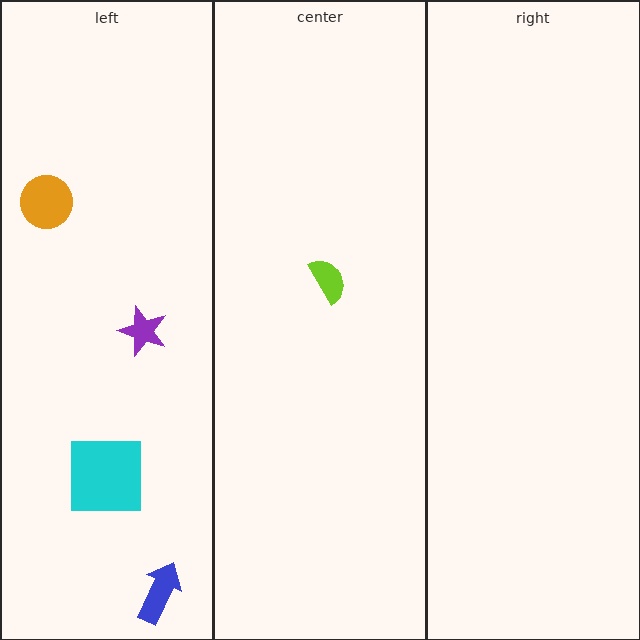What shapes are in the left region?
The cyan square, the orange circle, the blue arrow, the purple star.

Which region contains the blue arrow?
The left region.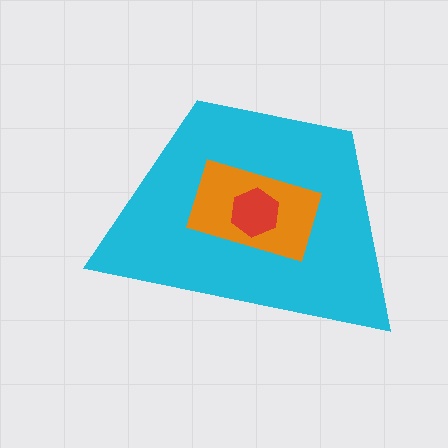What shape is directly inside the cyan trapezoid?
The orange rectangle.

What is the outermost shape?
The cyan trapezoid.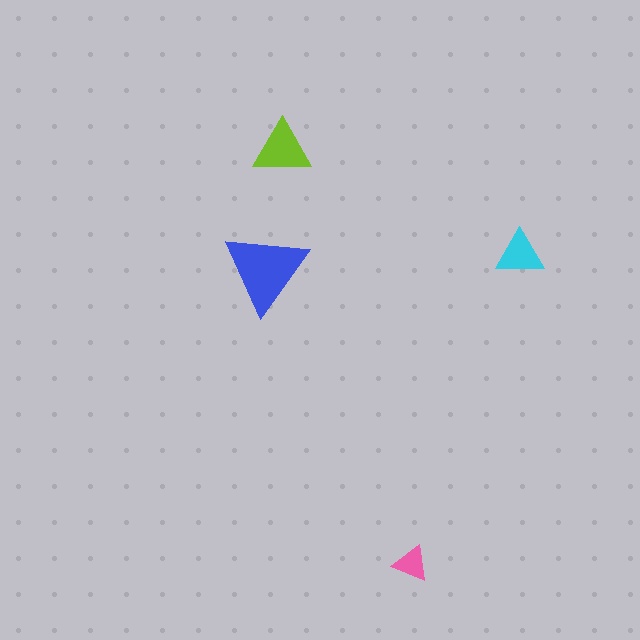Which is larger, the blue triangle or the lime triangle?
The blue one.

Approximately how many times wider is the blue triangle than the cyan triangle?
About 1.5 times wider.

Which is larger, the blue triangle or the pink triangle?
The blue one.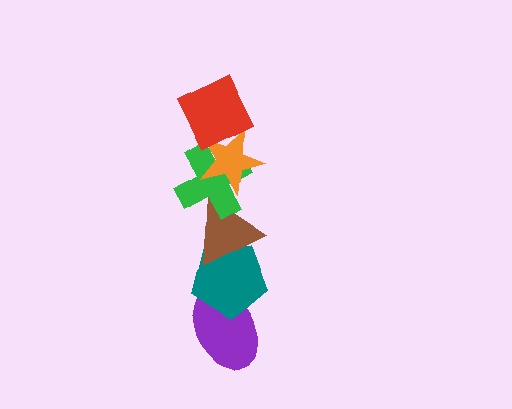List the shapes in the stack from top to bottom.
From top to bottom: the red square, the orange star, the green cross, the brown triangle, the teal pentagon, the purple ellipse.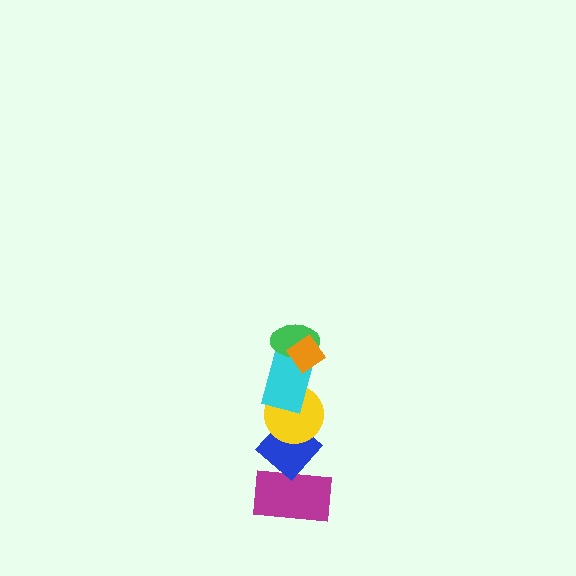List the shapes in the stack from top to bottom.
From top to bottom: the orange diamond, the green ellipse, the cyan rectangle, the yellow circle, the blue diamond, the magenta rectangle.